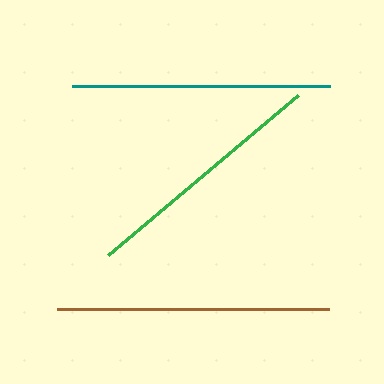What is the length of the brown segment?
The brown segment is approximately 272 pixels long.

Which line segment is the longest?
The brown line is the longest at approximately 272 pixels.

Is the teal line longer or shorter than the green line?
The teal line is longer than the green line.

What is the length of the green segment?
The green segment is approximately 248 pixels long.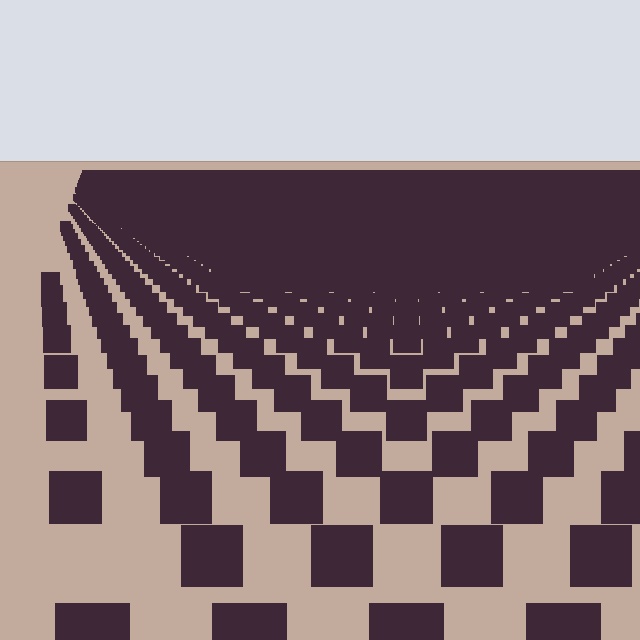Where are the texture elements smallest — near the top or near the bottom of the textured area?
Near the top.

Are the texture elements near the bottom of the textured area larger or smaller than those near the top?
Larger. Near the bottom, elements are closer to the viewer and appear at a bigger on-screen size.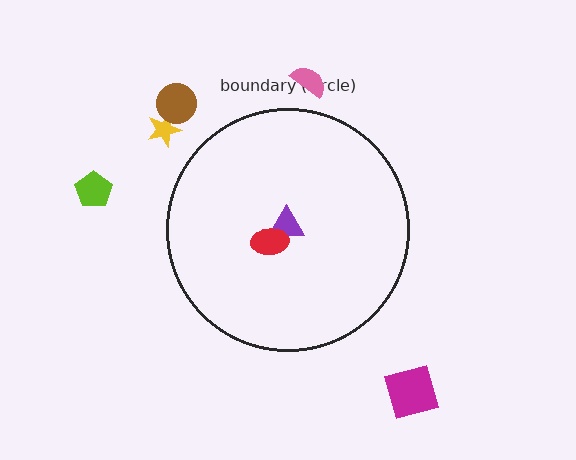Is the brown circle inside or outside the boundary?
Outside.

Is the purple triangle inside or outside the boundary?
Inside.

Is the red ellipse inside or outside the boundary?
Inside.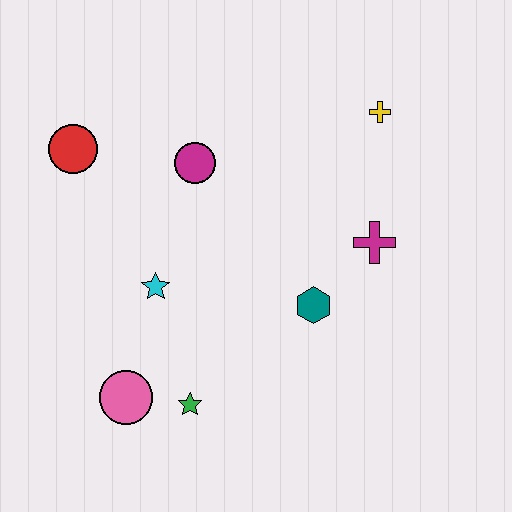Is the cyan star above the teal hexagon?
Yes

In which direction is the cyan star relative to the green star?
The cyan star is above the green star.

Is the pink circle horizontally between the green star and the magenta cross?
No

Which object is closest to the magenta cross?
The teal hexagon is closest to the magenta cross.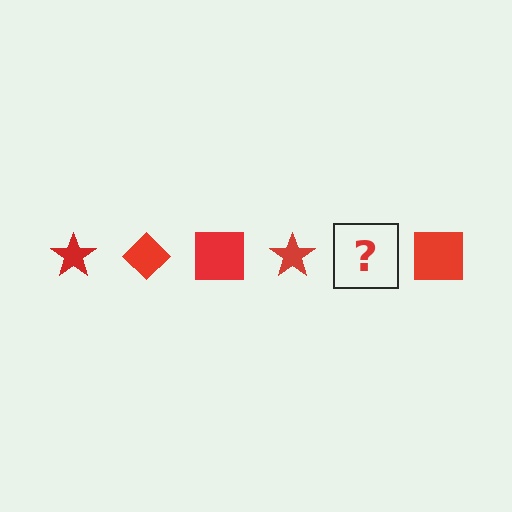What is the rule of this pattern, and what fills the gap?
The rule is that the pattern cycles through star, diamond, square shapes in red. The gap should be filled with a red diamond.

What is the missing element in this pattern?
The missing element is a red diamond.